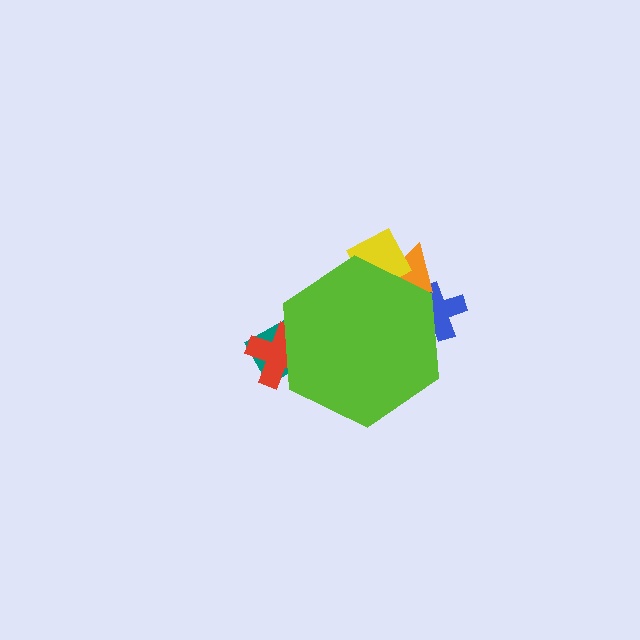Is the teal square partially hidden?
Yes, the teal square is partially hidden behind the lime hexagon.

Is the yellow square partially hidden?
Yes, the yellow square is partially hidden behind the lime hexagon.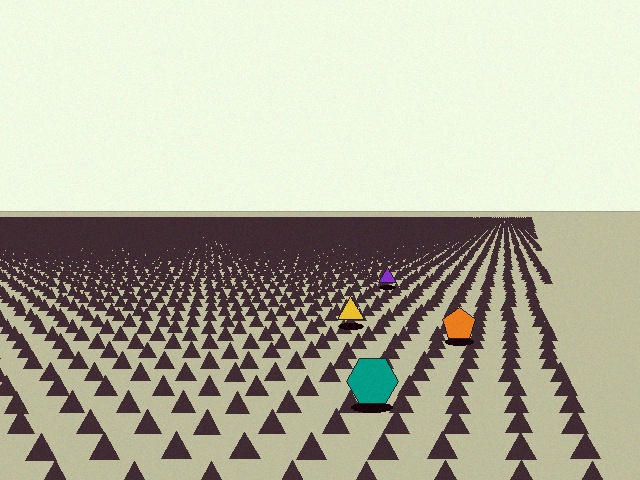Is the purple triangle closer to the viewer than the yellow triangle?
No. The yellow triangle is closer — you can tell from the texture gradient: the ground texture is coarser near it.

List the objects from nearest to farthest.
From nearest to farthest: the teal hexagon, the orange pentagon, the yellow triangle, the purple triangle.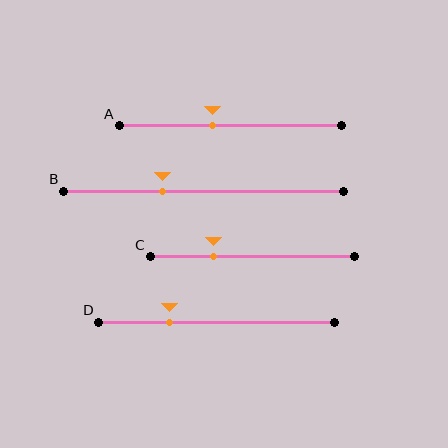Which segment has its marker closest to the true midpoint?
Segment A has its marker closest to the true midpoint.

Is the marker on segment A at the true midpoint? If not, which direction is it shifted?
No, the marker on segment A is shifted to the left by about 8% of the segment length.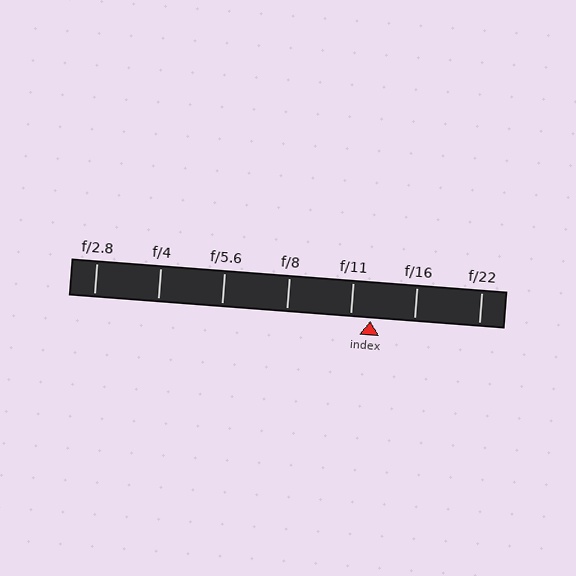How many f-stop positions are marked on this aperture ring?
There are 7 f-stop positions marked.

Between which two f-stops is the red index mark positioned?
The index mark is between f/11 and f/16.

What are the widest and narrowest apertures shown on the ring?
The widest aperture shown is f/2.8 and the narrowest is f/22.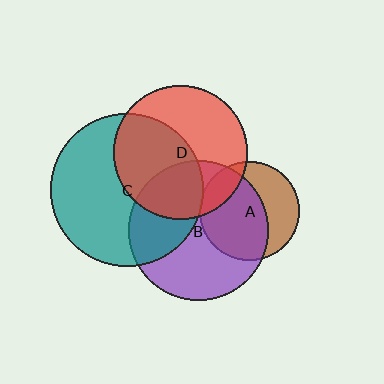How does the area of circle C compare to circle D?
Approximately 1.3 times.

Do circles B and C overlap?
Yes.